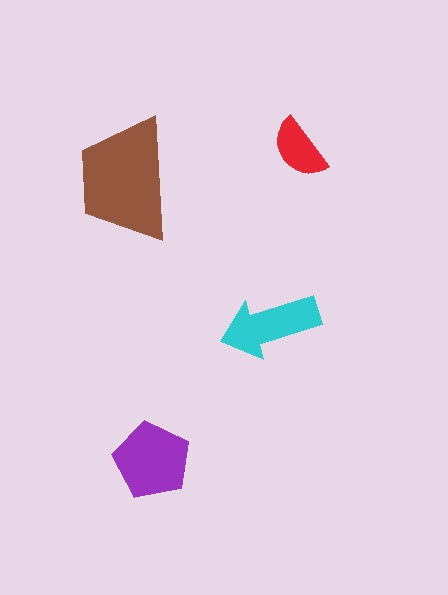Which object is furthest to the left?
The brown trapezoid is leftmost.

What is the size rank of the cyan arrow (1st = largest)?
3rd.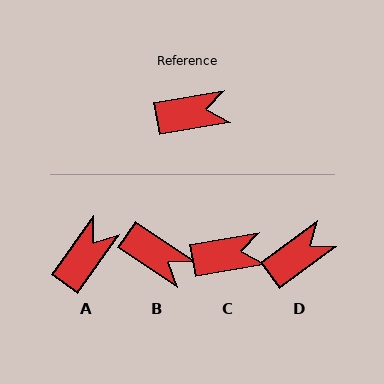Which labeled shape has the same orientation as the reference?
C.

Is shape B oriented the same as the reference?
No, it is off by about 44 degrees.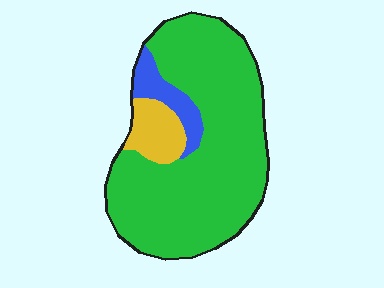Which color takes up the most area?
Green, at roughly 80%.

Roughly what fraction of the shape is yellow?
Yellow covers roughly 10% of the shape.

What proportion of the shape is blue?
Blue takes up about one tenth (1/10) of the shape.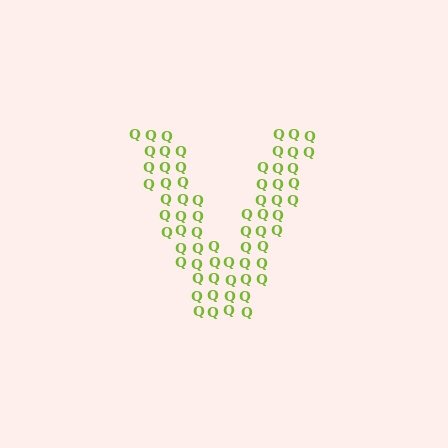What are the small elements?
The small elements are letter Q's.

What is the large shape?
The large shape is the letter V.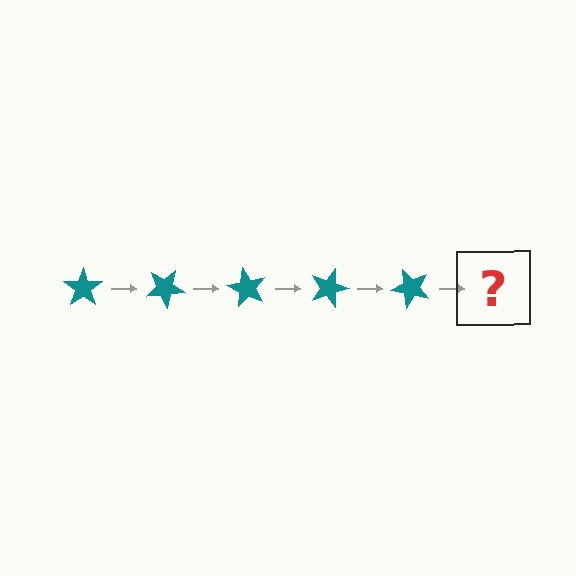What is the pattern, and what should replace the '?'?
The pattern is that the star rotates 30 degrees each step. The '?' should be a teal star rotated 150 degrees.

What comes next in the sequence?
The next element should be a teal star rotated 150 degrees.